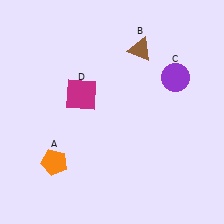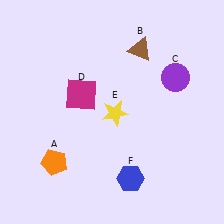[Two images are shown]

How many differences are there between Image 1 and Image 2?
There are 2 differences between the two images.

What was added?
A yellow star (E), a blue hexagon (F) were added in Image 2.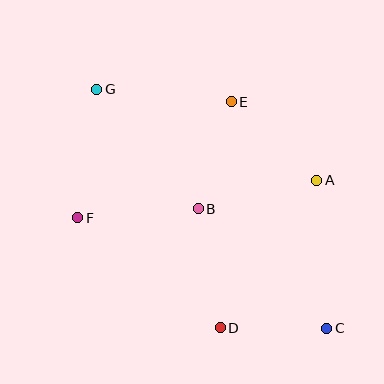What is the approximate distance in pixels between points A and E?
The distance between A and E is approximately 116 pixels.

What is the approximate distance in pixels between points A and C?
The distance between A and C is approximately 149 pixels.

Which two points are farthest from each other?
Points C and G are farthest from each other.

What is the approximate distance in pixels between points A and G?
The distance between A and G is approximately 238 pixels.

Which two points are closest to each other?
Points C and D are closest to each other.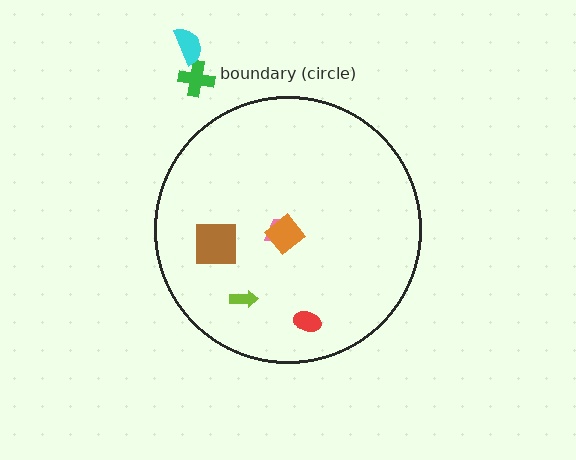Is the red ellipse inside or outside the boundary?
Inside.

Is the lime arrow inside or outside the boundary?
Inside.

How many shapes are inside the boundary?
5 inside, 2 outside.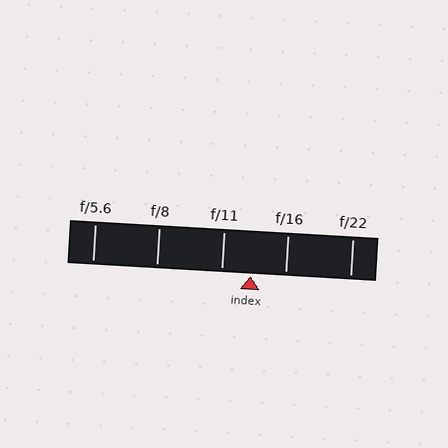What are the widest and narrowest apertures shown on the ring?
The widest aperture shown is f/5.6 and the narrowest is f/22.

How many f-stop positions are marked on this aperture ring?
There are 5 f-stop positions marked.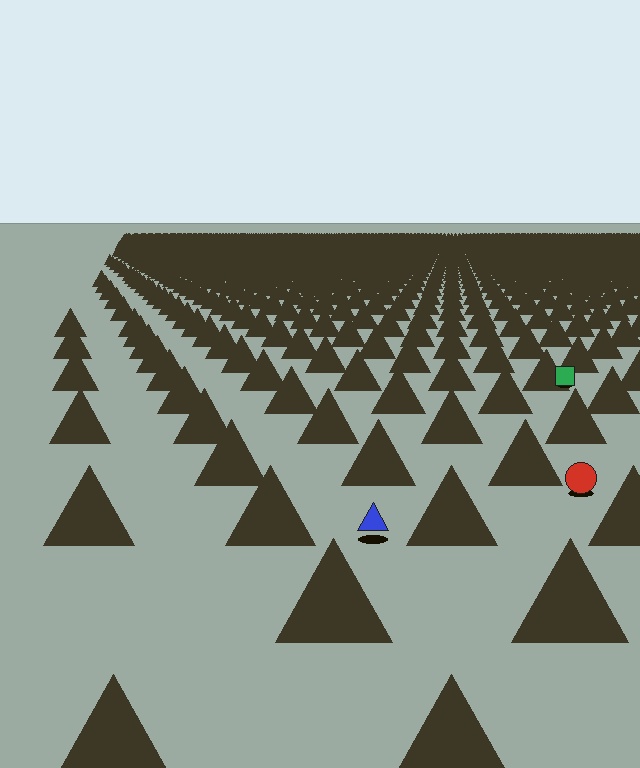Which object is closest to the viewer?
The blue triangle is closest. The texture marks near it are larger and more spread out.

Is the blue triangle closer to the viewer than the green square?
Yes. The blue triangle is closer — you can tell from the texture gradient: the ground texture is coarser near it.